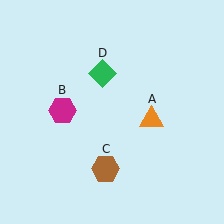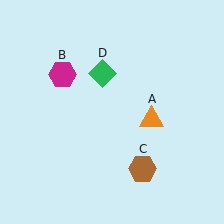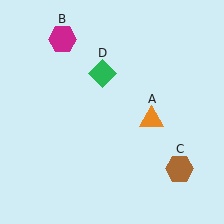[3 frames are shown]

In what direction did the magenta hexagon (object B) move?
The magenta hexagon (object B) moved up.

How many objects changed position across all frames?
2 objects changed position: magenta hexagon (object B), brown hexagon (object C).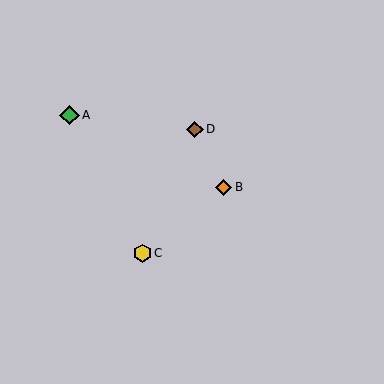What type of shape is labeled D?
Shape D is a brown diamond.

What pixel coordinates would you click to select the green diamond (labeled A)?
Click at (69, 115) to select the green diamond A.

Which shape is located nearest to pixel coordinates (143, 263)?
The yellow hexagon (labeled C) at (142, 253) is nearest to that location.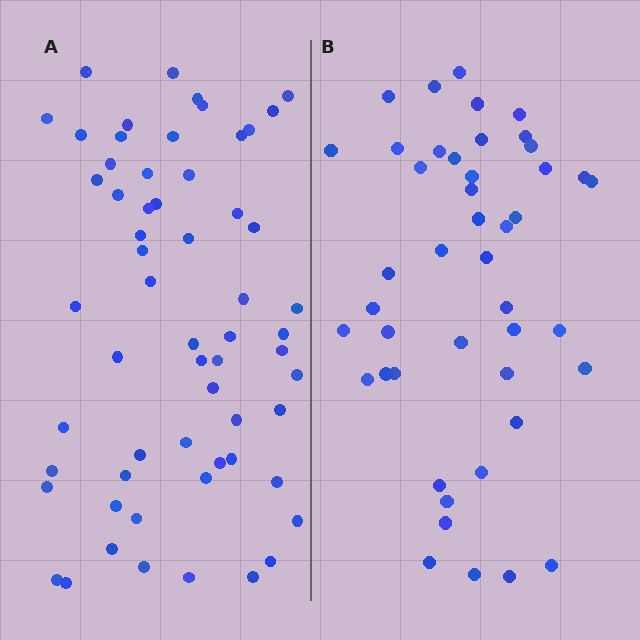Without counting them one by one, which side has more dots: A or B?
Region A (the left region) has more dots.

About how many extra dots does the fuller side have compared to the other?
Region A has approximately 15 more dots than region B.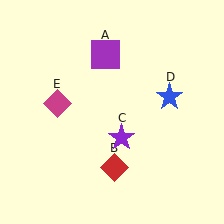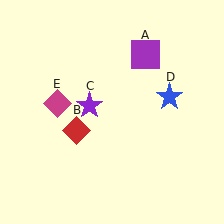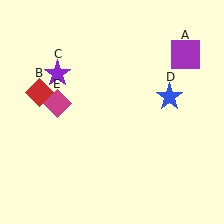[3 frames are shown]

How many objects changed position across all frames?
3 objects changed position: purple square (object A), red diamond (object B), purple star (object C).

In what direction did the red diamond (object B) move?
The red diamond (object B) moved up and to the left.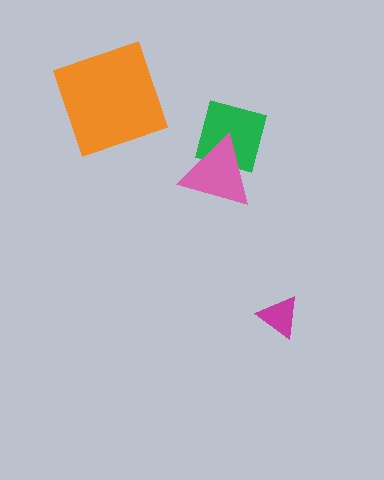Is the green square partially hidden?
Yes, it is partially covered by another shape.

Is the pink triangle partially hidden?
No, no other shape covers it.